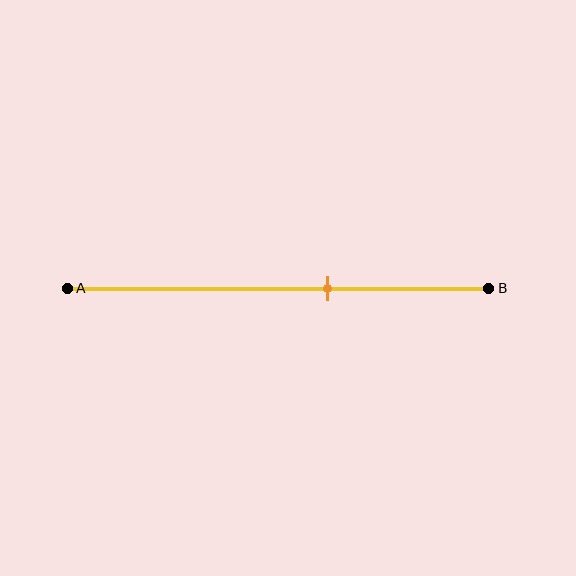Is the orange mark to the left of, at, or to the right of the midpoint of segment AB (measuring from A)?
The orange mark is to the right of the midpoint of segment AB.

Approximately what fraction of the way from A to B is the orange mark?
The orange mark is approximately 60% of the way from A to B.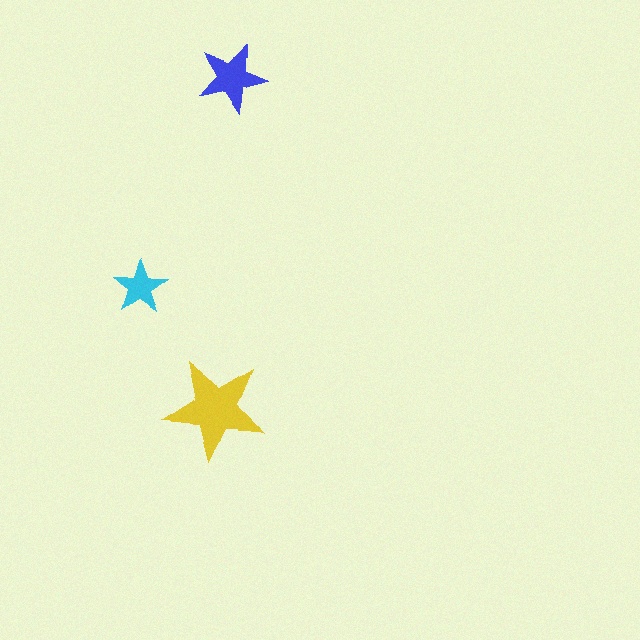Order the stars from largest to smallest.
the yellow one, the blue one, the cyan one.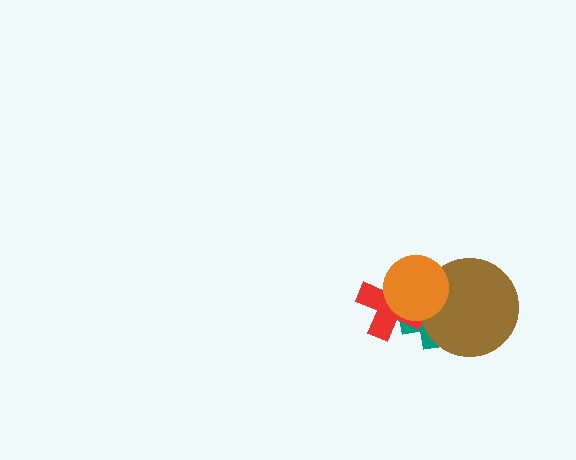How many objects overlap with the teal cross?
3 objects overlap with the teal cross.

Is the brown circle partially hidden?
Yes, it is partially covered by another shape.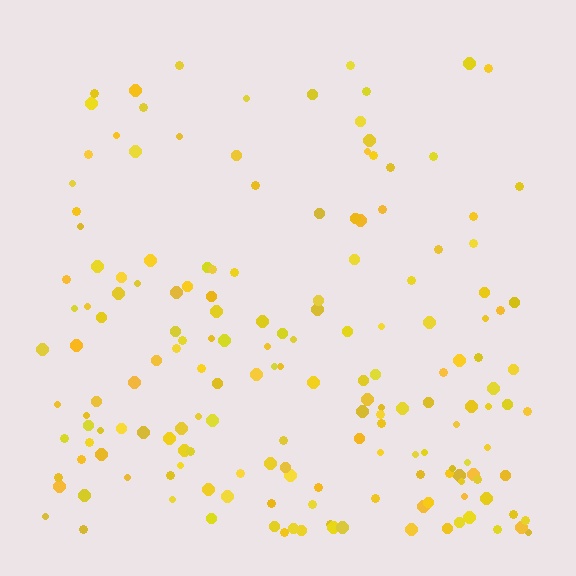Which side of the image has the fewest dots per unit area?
The top.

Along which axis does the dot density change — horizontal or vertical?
Vertical.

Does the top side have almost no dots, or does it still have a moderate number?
Still a moderate number, just noticeably fewer than the bottom.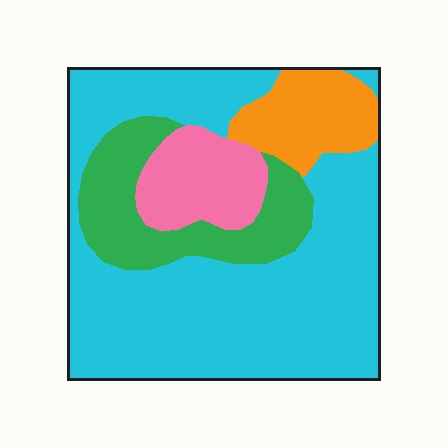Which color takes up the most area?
Cyan, at roughly 60%.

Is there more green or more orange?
Green.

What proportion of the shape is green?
Green takes up about one sixth (1/6) of the shape.